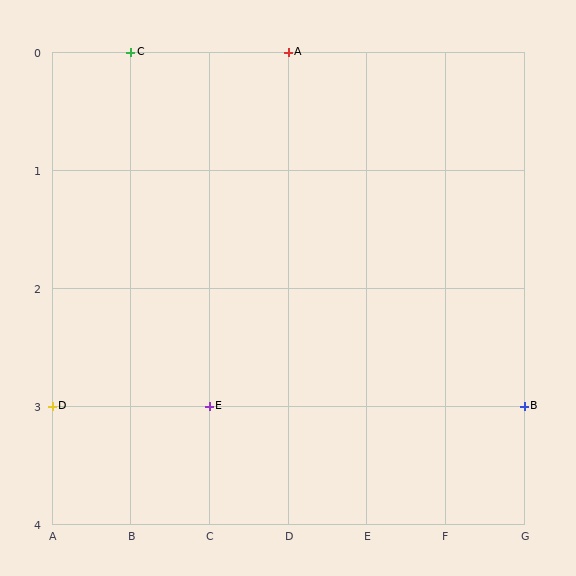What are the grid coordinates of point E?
Point E is at grid coordinates (C, 3).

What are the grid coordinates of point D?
Point D is at grid coordinates (A, 3).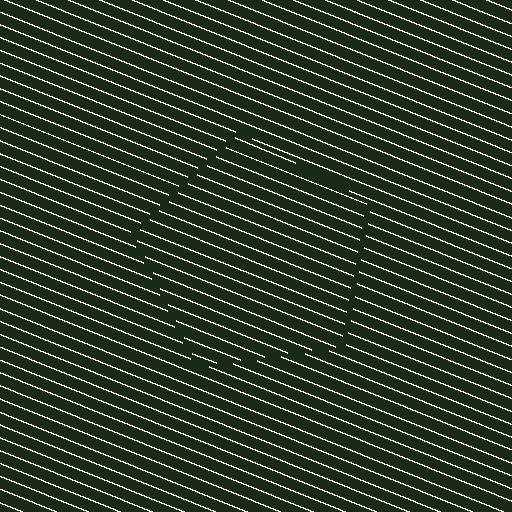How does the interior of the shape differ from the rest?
The interior of the shape contains the same grating, shifted by half a period — the contour is defined by the phase discontinuity where line-ends from the inner and outer gratings abut.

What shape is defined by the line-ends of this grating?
An illusory pentagon. The interior of the shape contains the same grating, shifted by half a period — the contour is defined by the phase discontinuity where line-ends from the inner and outer gratings abut.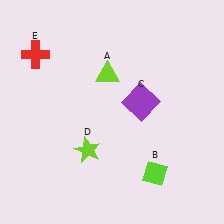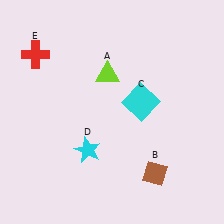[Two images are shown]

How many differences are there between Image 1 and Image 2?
There are 3 differences between the two images.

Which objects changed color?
B changed from lime to brown. C changed from purple to cyan. D changed from lime to cyan.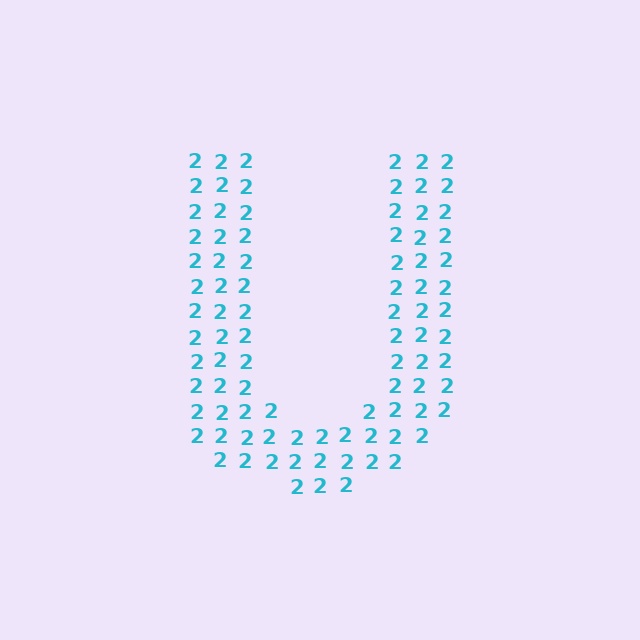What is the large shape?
The large shape is the letter U.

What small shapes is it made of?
It is made of small digit 2's.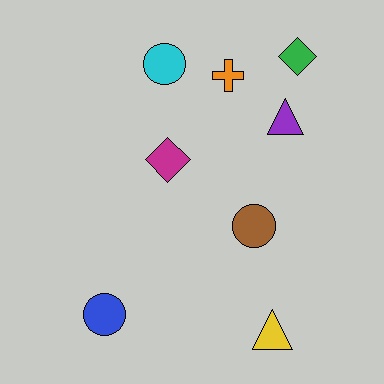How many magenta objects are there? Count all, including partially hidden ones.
There is 1 magenta object.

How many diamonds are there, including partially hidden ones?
There are 2 diamonds.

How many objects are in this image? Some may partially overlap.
There are 8 objects.